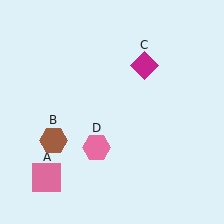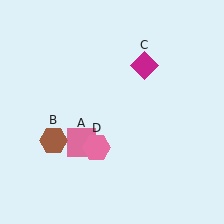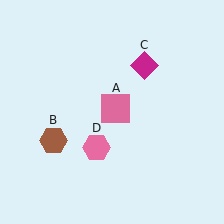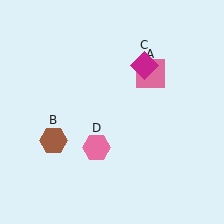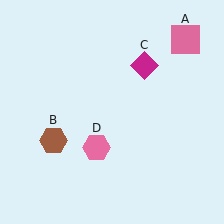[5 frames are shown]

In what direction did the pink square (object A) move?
The pink square (object A) moved up and to the right.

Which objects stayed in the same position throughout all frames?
Brown hexagon (object B) and magenta diamond (object C) and pink hexagon (object D) remained stationary.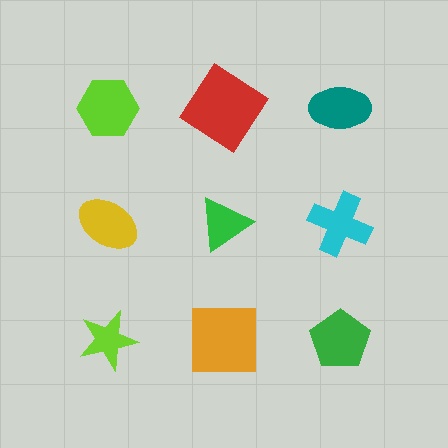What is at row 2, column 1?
A yellow ellipse.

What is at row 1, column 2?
A red diamond.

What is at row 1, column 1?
A lime hexagon.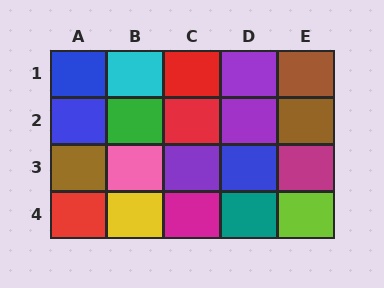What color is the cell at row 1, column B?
Cyan.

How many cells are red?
3 cells are red.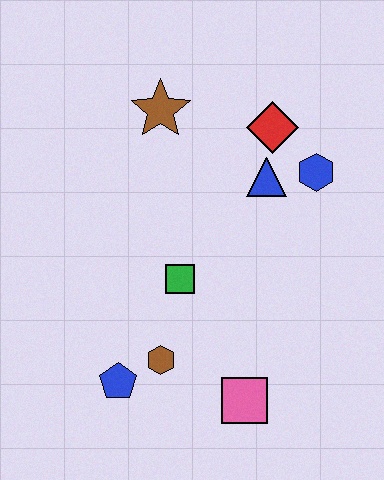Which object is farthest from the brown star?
The pink square is farthest from the brown star.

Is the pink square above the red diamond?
No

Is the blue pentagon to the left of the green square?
Yes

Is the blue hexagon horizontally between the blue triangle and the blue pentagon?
No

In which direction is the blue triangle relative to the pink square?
The blue triangle is above the pink square.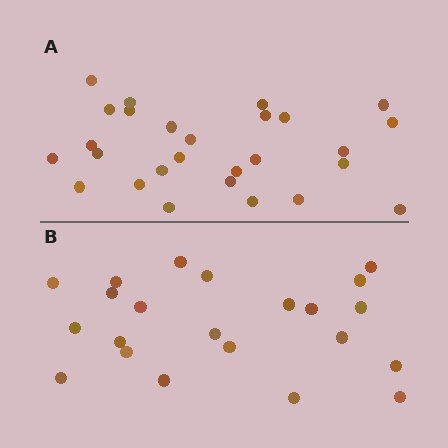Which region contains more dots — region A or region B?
Region A (the top region) has more dots.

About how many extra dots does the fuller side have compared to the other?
Region A has about 5 more dots than region B.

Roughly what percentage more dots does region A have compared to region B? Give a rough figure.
About 25% more.